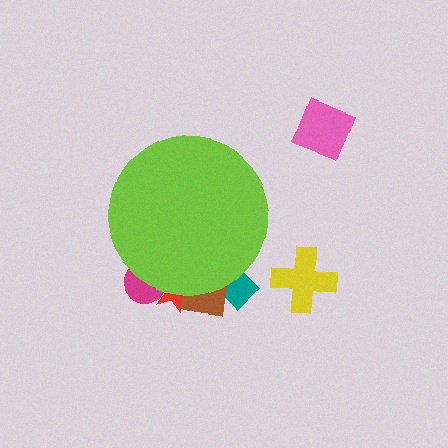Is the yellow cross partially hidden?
No, the yellow cross is fully visible.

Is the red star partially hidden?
Yes, the red star is partially hidden behind the lime circle.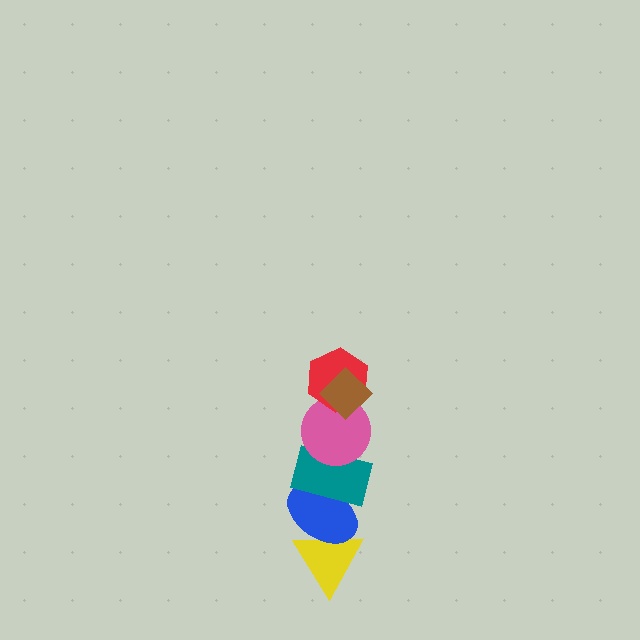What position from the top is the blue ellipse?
The blue ellipse is 5th from the top.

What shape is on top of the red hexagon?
The brown diamond is on top of the red hexagon.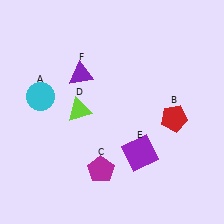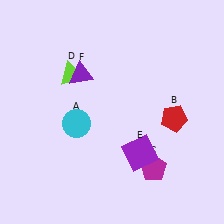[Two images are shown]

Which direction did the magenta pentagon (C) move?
The magenta pentagon (C) moved right.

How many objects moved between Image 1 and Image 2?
3 objects moved between the two images.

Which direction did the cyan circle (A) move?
The cyan circle (A) moved right.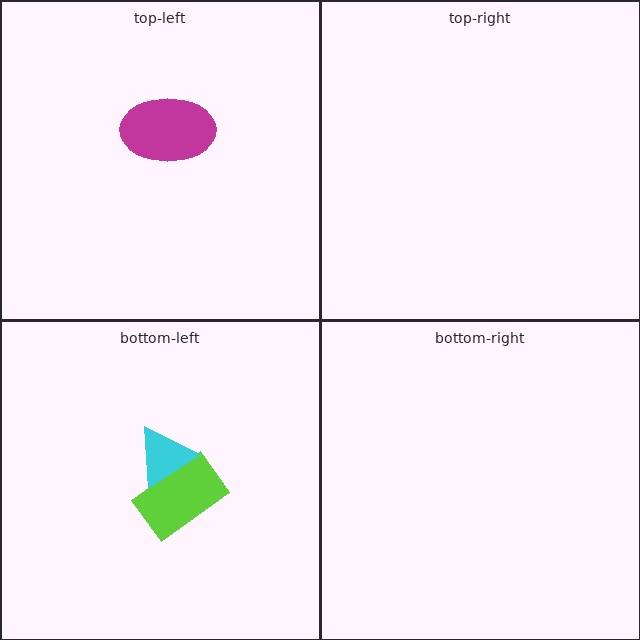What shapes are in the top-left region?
The magenta ellipse.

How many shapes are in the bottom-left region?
2.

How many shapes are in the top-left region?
1.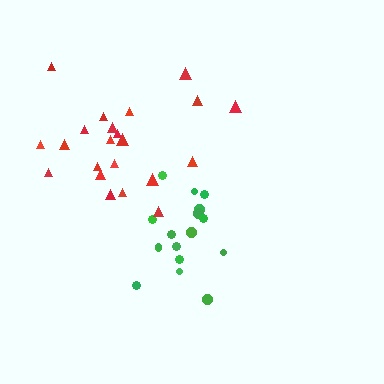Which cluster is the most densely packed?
Green.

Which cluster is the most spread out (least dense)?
Red.